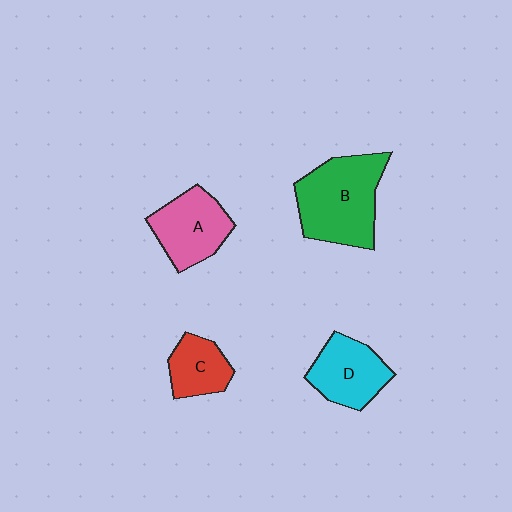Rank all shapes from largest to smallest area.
From largest to smallest: B (green), A (pink), D (cyan), C (red).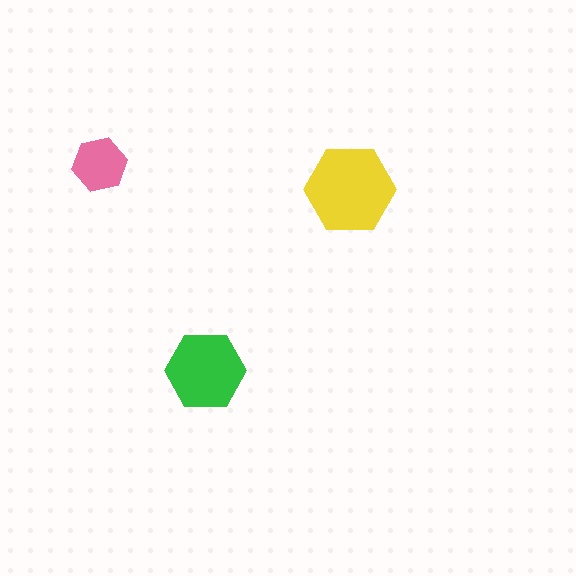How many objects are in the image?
There are 3 objects in the image.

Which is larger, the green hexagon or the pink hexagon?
The green one.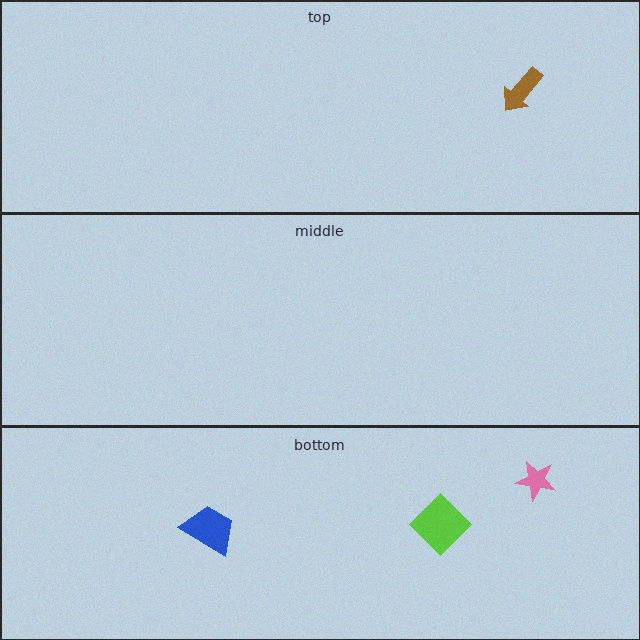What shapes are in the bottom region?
The lime diamond, the blue trapezoid, the pink star.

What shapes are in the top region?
The brown arrow.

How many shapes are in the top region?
1.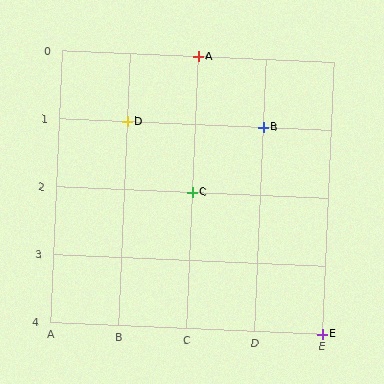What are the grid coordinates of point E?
Point E is at grid coordinates (E, 4).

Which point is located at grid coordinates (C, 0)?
Point A is at (C, 0).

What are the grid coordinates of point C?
Point C is at grid coordinates (C, 2).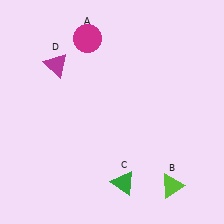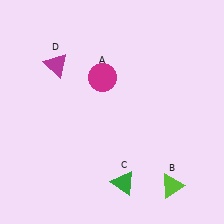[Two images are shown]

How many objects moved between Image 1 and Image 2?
1 object moved between the two images.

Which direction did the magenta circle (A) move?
The magenta circle (A) moved down.